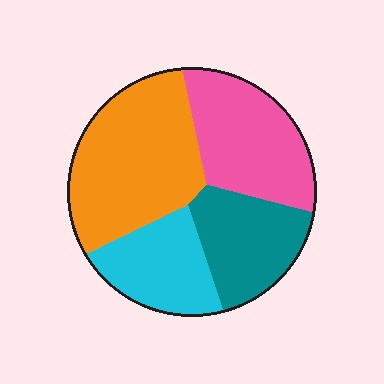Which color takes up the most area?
Orange, at roughly 35%.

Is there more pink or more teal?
Pink.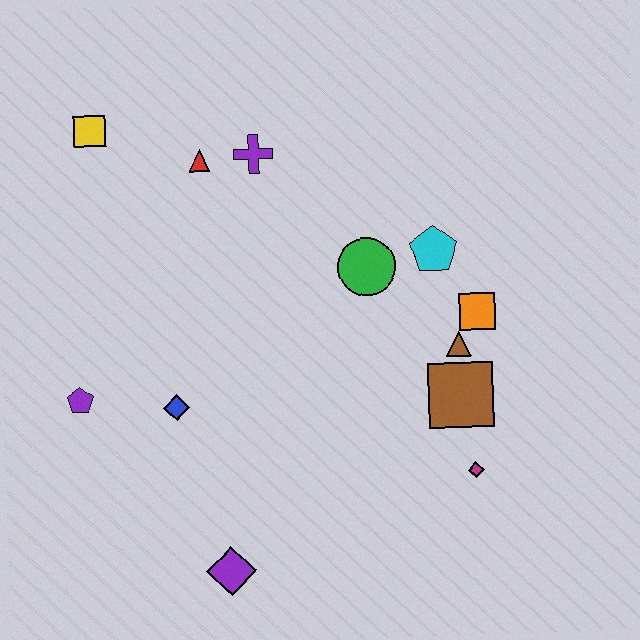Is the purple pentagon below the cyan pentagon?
Yes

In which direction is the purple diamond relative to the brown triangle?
The purple diamond is to the left of the brown triangle.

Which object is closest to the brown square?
The brown triangle is closest to the brown square.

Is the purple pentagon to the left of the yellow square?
Yes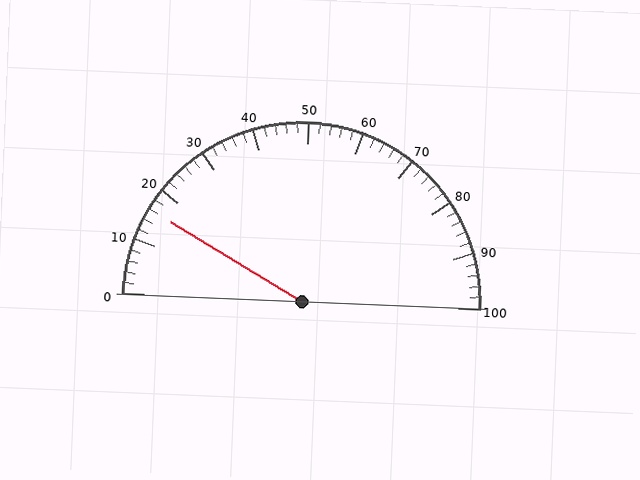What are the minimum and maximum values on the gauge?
The gauge ranges from 0 to 100.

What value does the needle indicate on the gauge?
The needle indicates approximately 16.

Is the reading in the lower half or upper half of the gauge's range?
The reading is in the lower half of the range (0 to 100).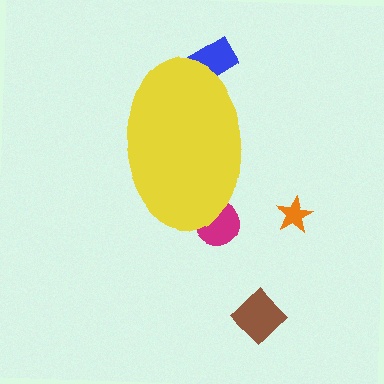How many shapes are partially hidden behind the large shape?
2 shapes are partially hidden.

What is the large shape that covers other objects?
A yellow ellipse.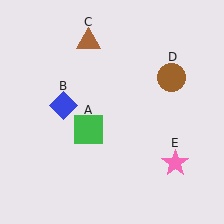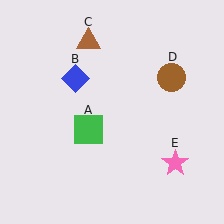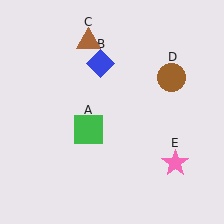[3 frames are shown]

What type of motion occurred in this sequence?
The blue diamond (object B) rotated clockwise around the center of the scene.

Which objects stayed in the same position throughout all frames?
Green square (object A) and brown triangle (object C) and brown circle (object D) and pink star (object E) remained stationary.